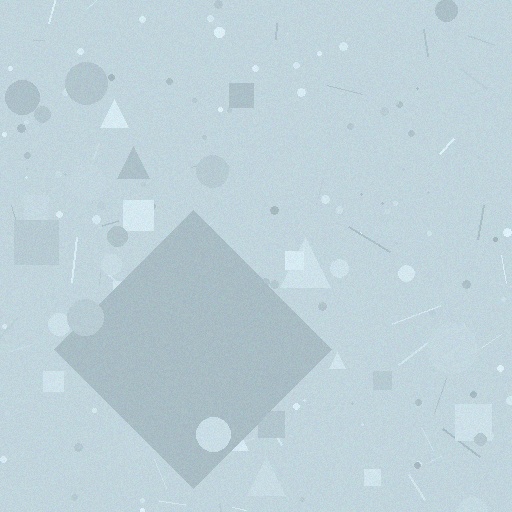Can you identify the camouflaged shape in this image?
The camouflaged shape is a diamond.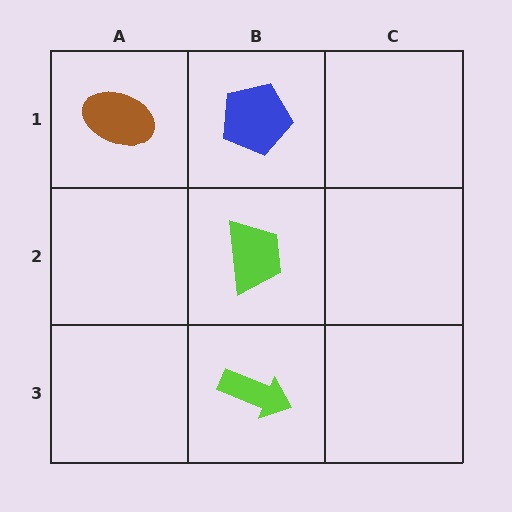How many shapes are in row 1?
2 shapes.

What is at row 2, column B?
A lime trapezoid.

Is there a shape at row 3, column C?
No, that cell is empty.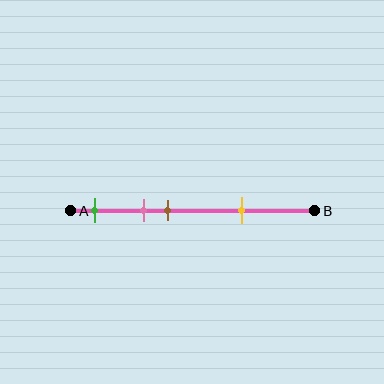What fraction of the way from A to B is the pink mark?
The pink mark is approximately 30% (0.3) of the way from A to B.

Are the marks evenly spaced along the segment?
No, the marks are not evenly spaced.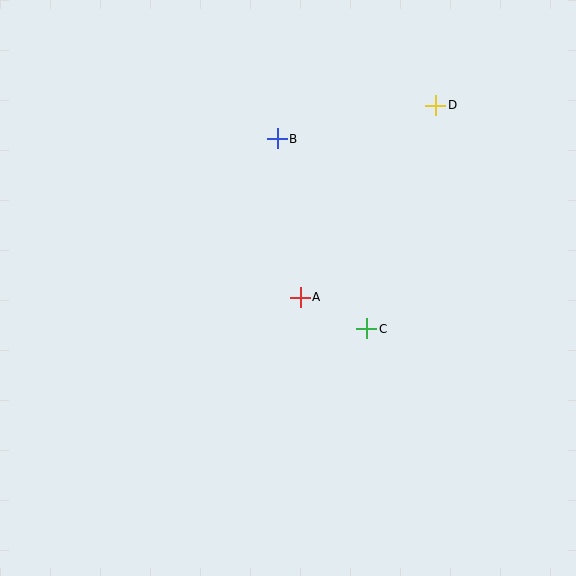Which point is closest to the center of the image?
Point A at (300, 297) is closest to the center.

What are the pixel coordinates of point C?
Point C is at (367, 329).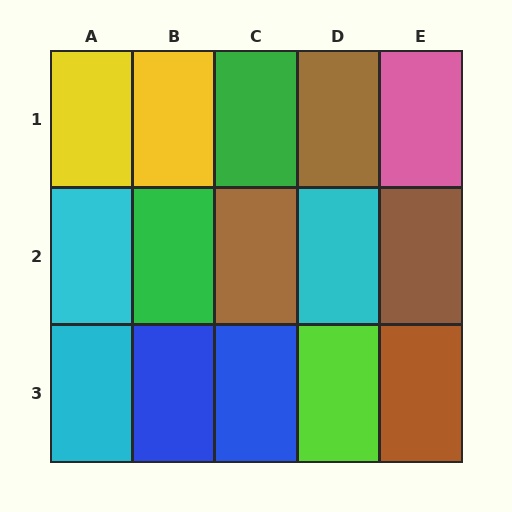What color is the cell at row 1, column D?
Brown.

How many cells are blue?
2 cells are blue.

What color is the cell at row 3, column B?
Blue.